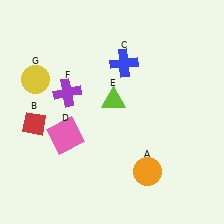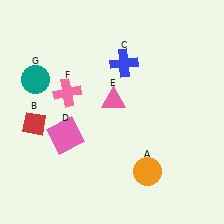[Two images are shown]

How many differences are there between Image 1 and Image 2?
There are 3 differences between the two images.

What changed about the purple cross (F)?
In Image 1, F is purple. In Image 2, it changed to pink.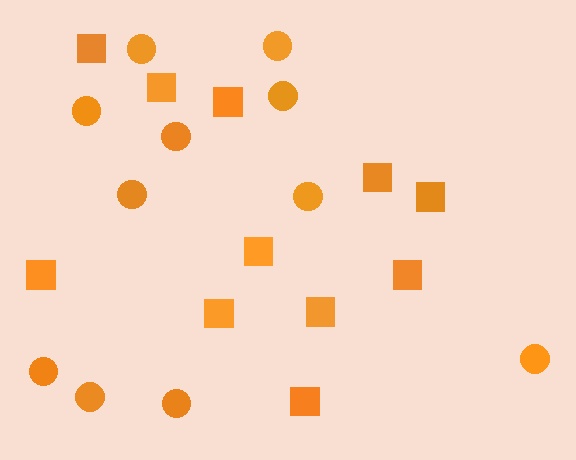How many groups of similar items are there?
There are 2 groups: one group of squares (11) and one group of circles (11).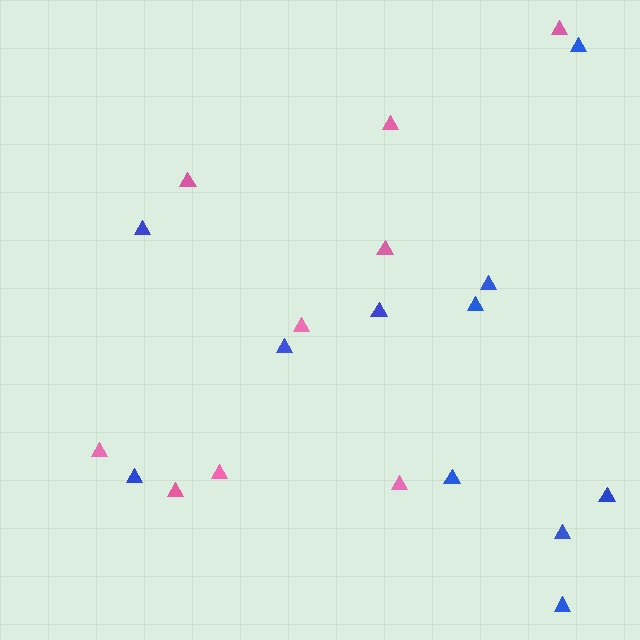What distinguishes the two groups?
There are 2 groups: one group of blue triangles (11) and one group of pink triangles (9).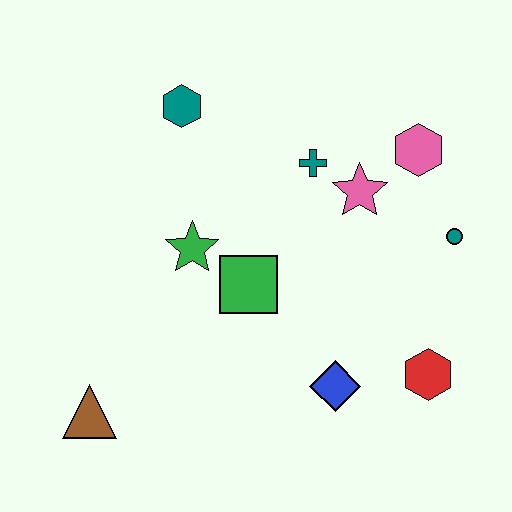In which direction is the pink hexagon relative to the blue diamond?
The pink hexagon is above the blue diamond.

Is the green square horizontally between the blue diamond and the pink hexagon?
No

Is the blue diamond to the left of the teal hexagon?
No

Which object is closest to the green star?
The green square is closest to the green star.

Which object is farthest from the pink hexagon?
The brown triangle is farthest from the pink hexagon.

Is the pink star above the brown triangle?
Yes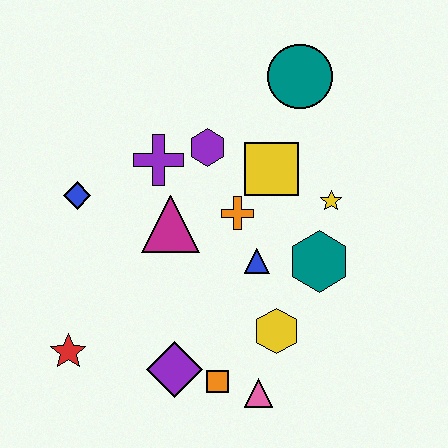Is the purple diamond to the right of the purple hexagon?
No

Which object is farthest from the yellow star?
The red star is farthest from the yellow star.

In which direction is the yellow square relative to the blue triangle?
The yellow square is above the blue triangle.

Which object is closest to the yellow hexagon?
The pink triangle is closest to the yellow hexagon.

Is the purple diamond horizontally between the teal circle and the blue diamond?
Yes